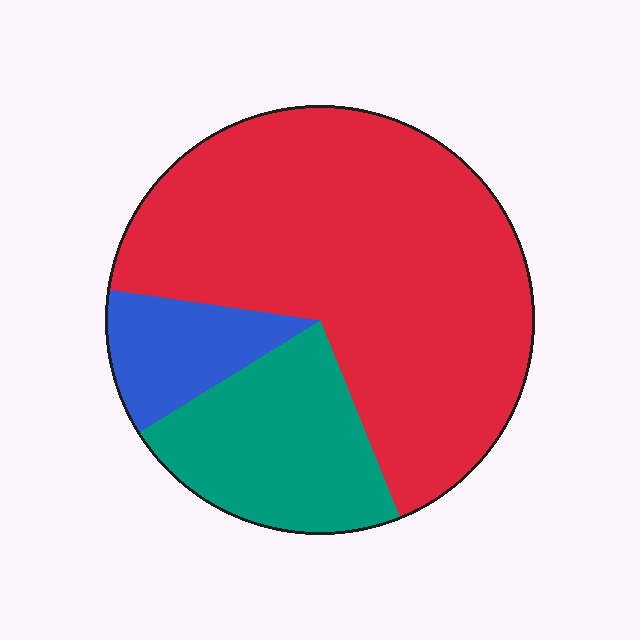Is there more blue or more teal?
Teal.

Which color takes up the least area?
Blue, at roughly 10%.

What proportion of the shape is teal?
Teal covers 22% of the shape.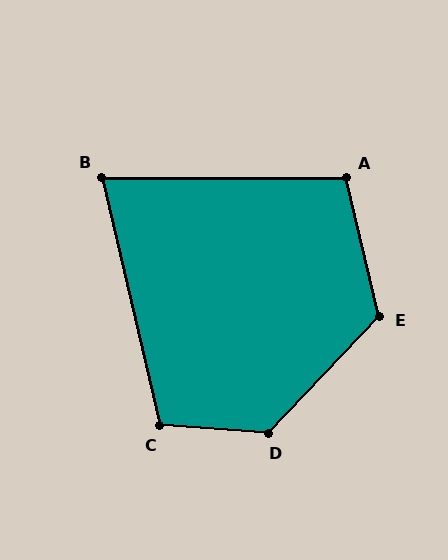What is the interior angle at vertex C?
Approximately 107 degrees (obtuse).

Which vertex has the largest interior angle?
D, at approximately 130 degrees.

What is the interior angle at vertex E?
Approximately 123 degrees (obtuse).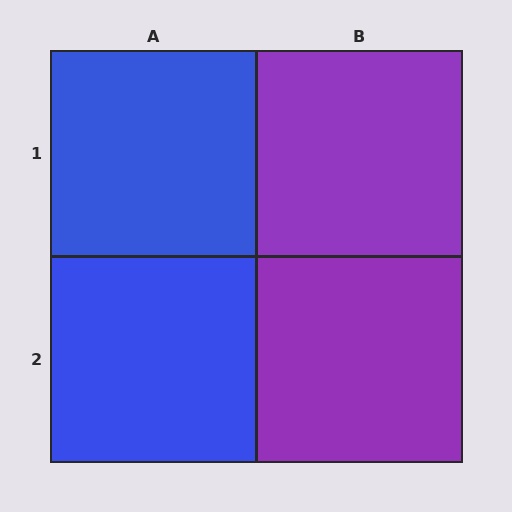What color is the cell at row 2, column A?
Blue.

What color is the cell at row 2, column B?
Purple.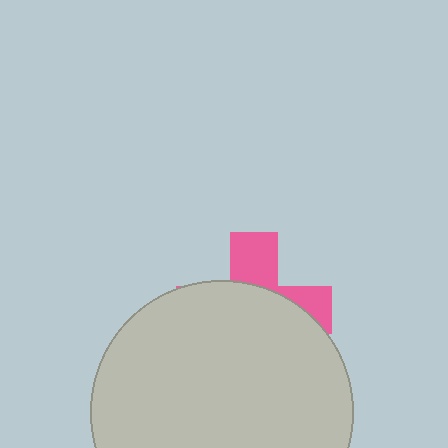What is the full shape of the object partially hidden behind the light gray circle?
The partially hidden object is a pink cross.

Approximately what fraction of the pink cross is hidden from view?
Roughly 69% of the pink cross is hidden behind the light gray circle.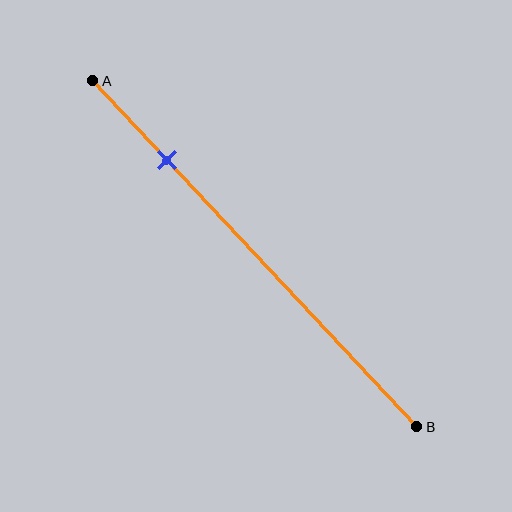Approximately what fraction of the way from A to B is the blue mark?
The blue mark is approximately 25% of the way from A to B.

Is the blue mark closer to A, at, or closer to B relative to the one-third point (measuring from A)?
The blue mark is closer to point A than the one-third point of segment AB.